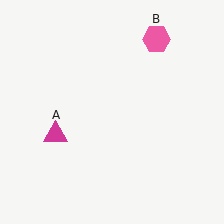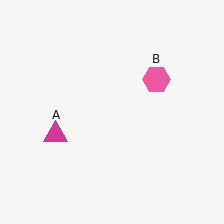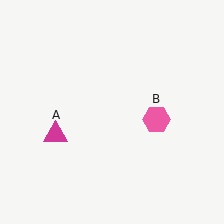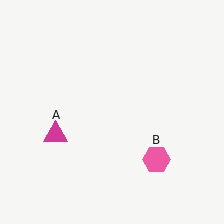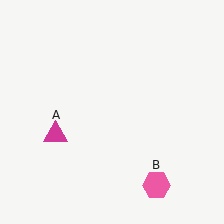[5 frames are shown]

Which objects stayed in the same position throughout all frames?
Magenta triangle (object A) remained stationary.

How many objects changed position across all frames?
1 object changed position: pink hexagon (object B).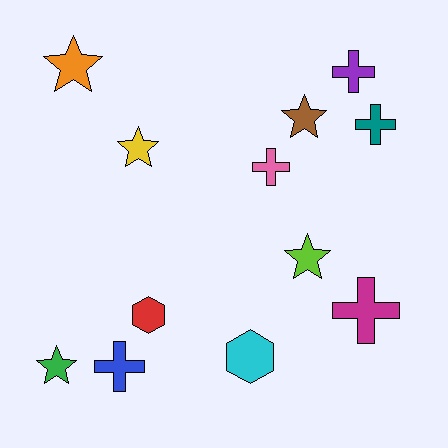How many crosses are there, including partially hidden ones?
There are 5 crosses.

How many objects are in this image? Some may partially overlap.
There are 12 objects.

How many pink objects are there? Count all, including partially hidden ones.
There is 1 pink object.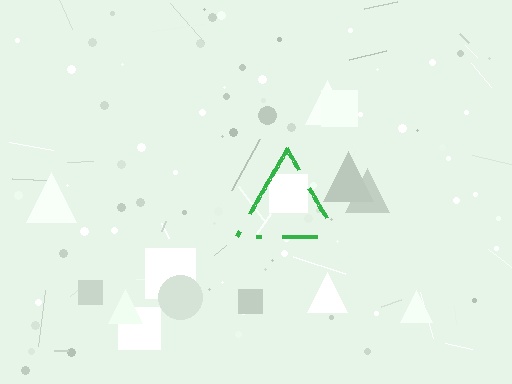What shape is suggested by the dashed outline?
The dashed outline suggests a triangle.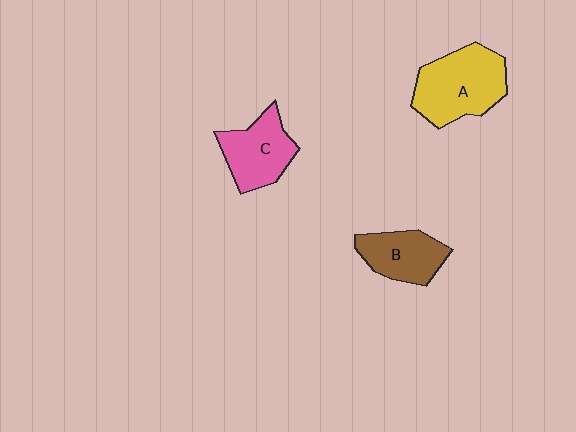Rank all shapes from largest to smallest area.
From largest to smallest: A (yellow), C (pink), B (brown).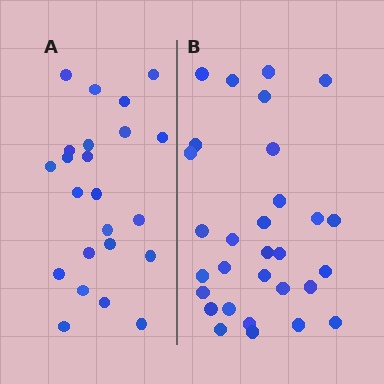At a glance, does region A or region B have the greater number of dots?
Region B (the right region) has more dots.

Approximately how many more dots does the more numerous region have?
Region B has roughly 8 or so more dots than region A.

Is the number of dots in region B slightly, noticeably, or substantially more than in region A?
Region B has noticeably more, but not dramatically so. The ratio is roughly 1.3 to 1.